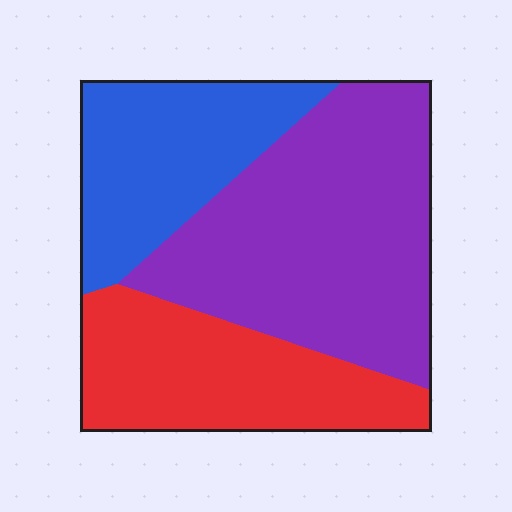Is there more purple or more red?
Purple.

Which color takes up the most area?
Purple, at roughly 45%.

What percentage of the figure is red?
Red covers about 30% of the figure.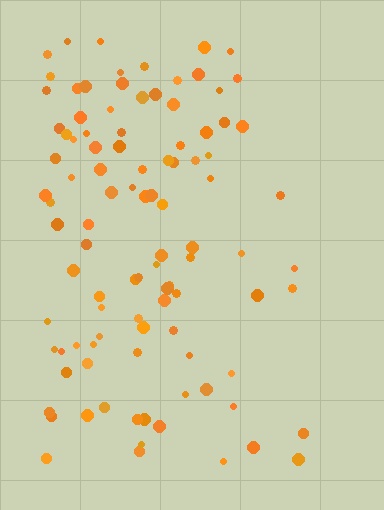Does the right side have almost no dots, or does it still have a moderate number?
Still a moderate number, just noticeably fewer than the left.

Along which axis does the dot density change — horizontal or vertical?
Horizontal.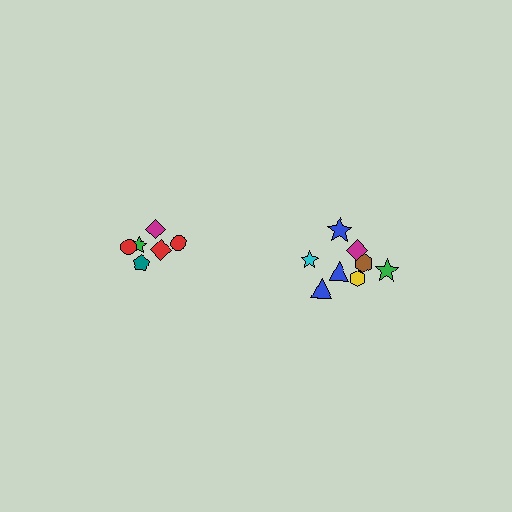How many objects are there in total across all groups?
There are 14 objects.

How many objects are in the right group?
There are 8 objects.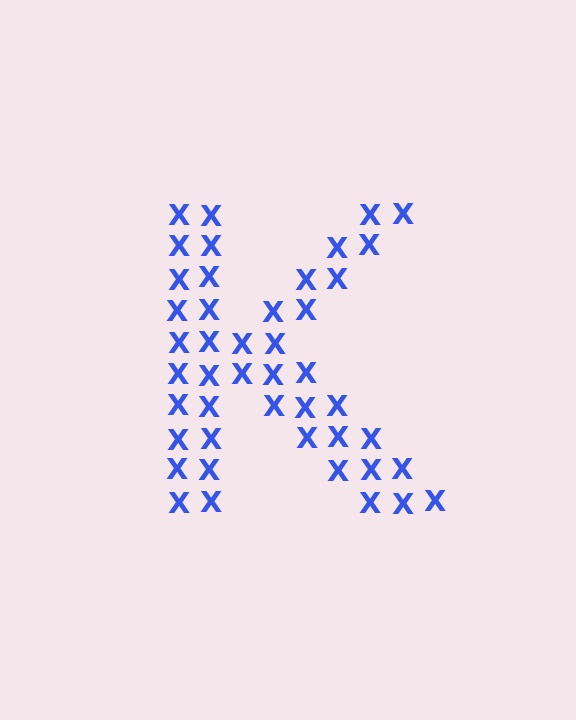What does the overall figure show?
The overall figure shows the letter K.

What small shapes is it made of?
It is made of small letter X's.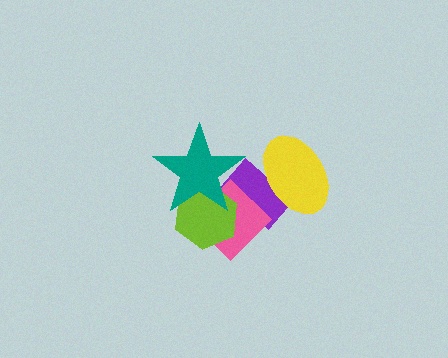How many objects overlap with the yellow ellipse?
1 object overlaps with the yellow ellipse.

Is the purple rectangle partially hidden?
Yes, it is partially covered by another shape.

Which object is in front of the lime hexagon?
The teal star is in front of the lime hexagon.